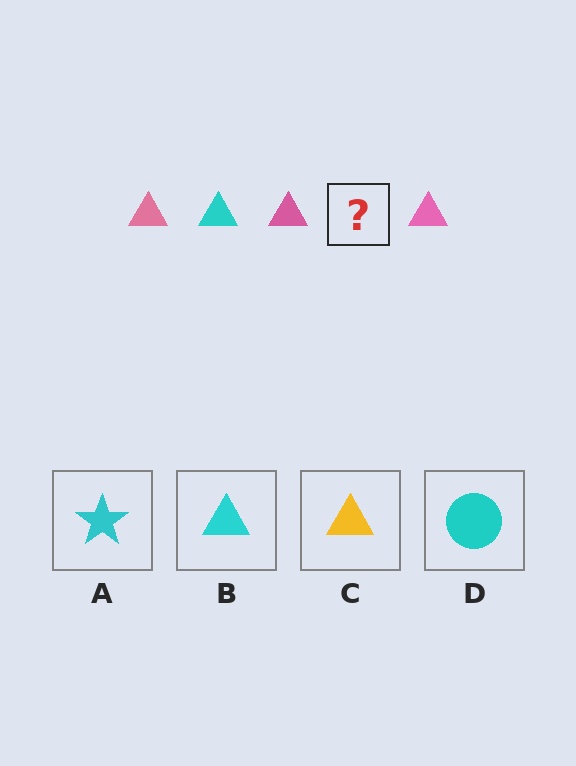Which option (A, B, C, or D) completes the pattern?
B.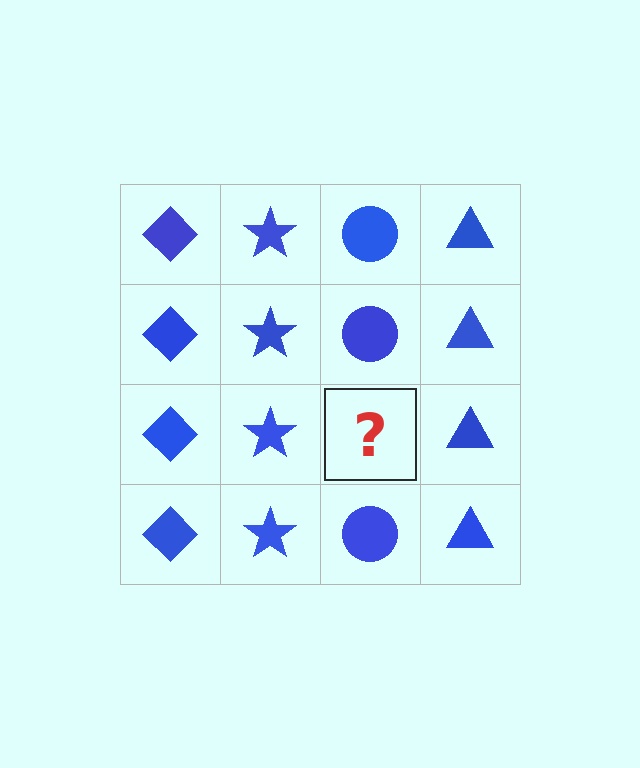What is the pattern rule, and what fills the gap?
The rule is that each column has a consistent shape. The gap should be filled with a blue circle.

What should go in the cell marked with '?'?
The missing cell should contain a blue circle.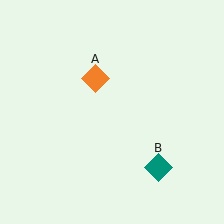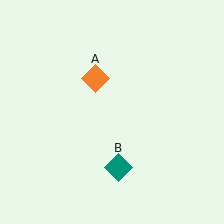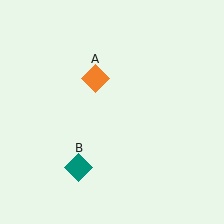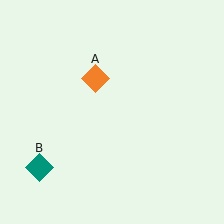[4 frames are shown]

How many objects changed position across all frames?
1 object changed position: teal diamond (object B).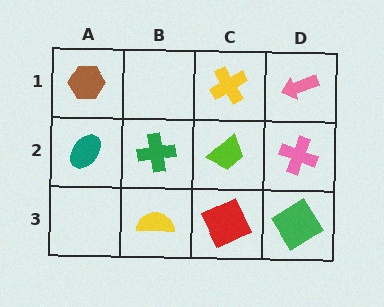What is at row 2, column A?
A teal ellipse.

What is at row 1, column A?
A brown hexagon.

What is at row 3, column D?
A green diamond.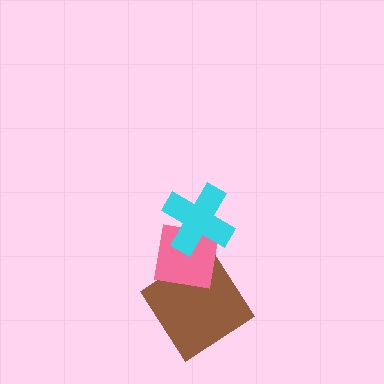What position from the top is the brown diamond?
The brown diamond is 3rd from the top.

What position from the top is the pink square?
The pink square is 2nd from the top.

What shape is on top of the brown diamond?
The pink square is on top of the brown diamond.